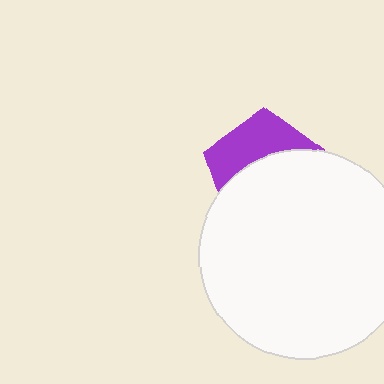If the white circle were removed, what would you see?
You would see the complete purple pentagon.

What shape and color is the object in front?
The object in front is a white circle.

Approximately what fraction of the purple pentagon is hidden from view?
Roughly 59% of the purple pentagon is hidden behind the white circle.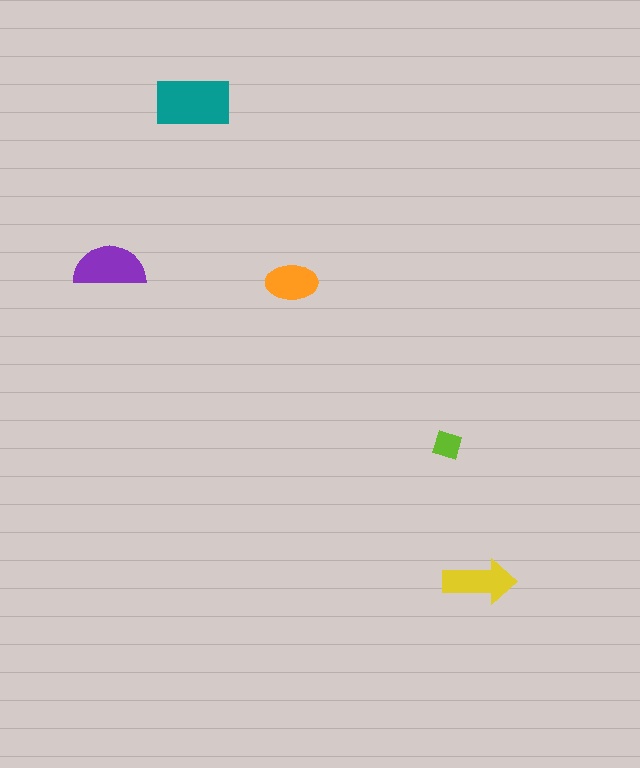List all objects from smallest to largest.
The lime diamond, the orange ellipse, the yellow arrow, the purple semicircle, the teal rectangle.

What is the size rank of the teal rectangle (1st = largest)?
1st.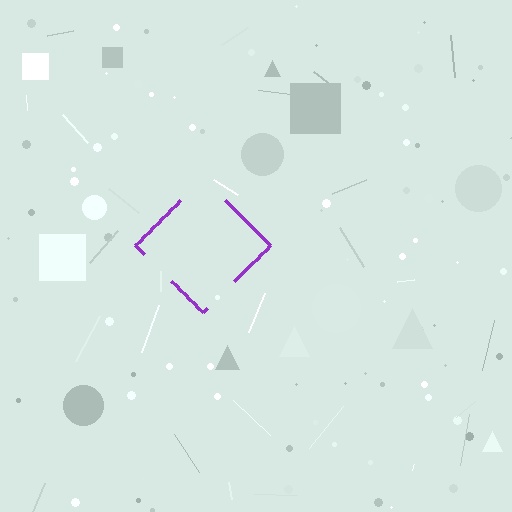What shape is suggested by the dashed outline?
The dashed outline suggests a diamond.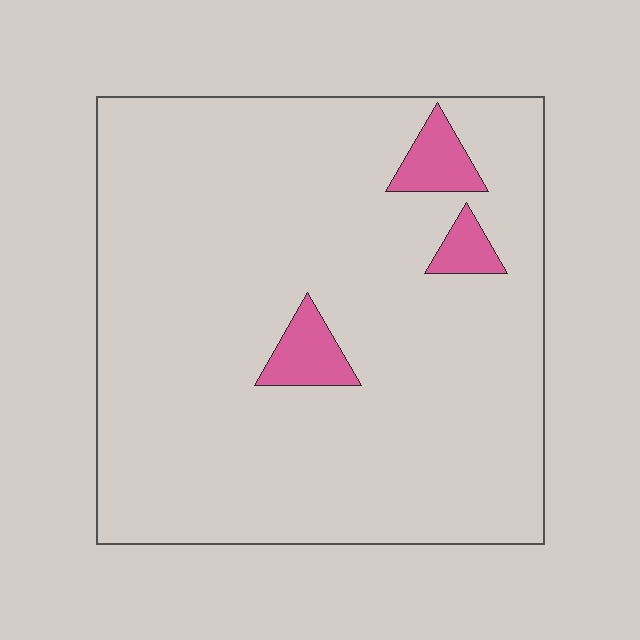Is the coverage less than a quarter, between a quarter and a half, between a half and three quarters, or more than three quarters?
Less than a quarter.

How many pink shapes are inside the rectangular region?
3.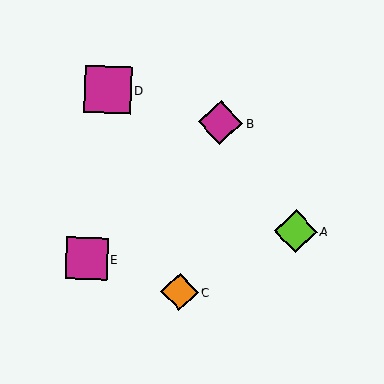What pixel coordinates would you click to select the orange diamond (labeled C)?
Click at (180, 292) to select the orange diamond C.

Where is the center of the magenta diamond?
The center of the magenta diamond is at (220, 123).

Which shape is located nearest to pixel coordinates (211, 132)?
The magenta diamond (labeled B) at (220, 123) is nearest to that location.